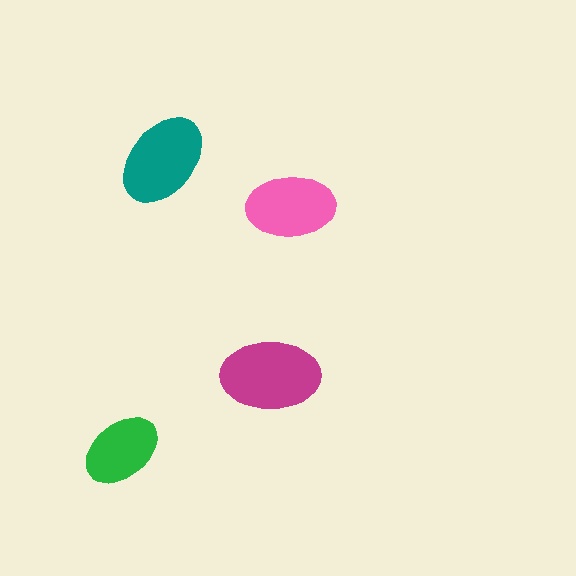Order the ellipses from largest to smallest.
the magenta one, the teal one, the pink one, the green one.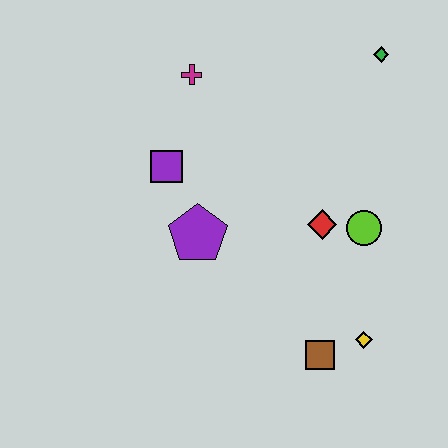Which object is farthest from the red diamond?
The magenta cross is farthest from the red diamond.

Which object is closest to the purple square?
The purple pentagon is closest to the purple square.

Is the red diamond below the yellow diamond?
No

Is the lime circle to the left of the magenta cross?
No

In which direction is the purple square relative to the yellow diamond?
The purple square is to the left of the yellow diamond.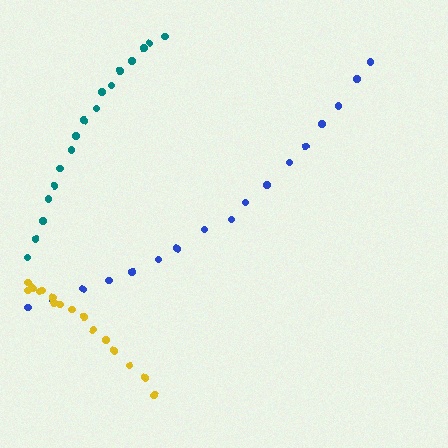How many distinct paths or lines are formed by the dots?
There are 3 distinct paths.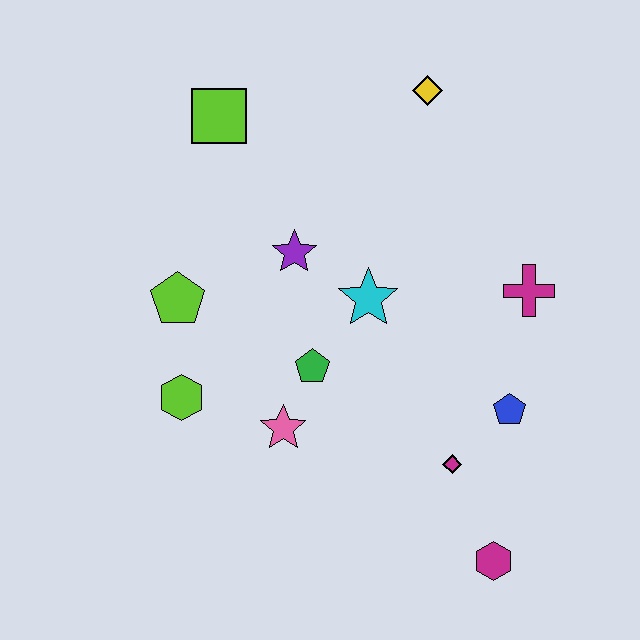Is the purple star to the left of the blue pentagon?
Yes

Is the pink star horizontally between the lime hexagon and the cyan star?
Yes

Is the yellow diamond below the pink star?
No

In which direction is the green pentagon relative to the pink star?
The green pentagon is above the pink star.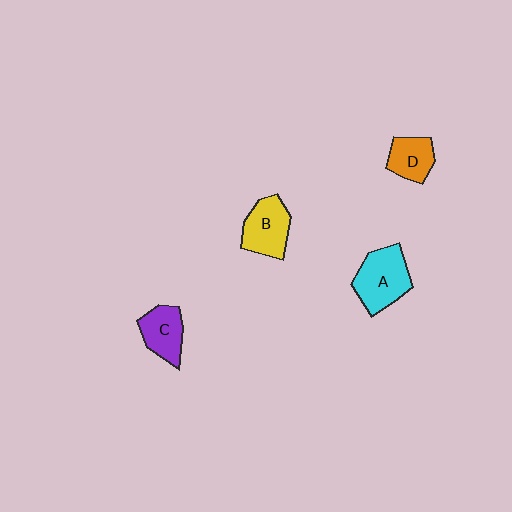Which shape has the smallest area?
Shape D (orange).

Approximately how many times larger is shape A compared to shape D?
Approximately 1.6 times.